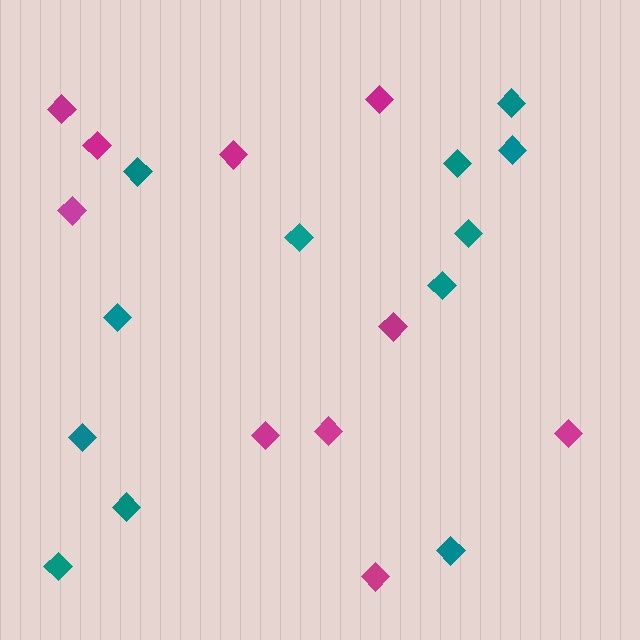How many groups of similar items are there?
There are 2 groups: one group of magenta diamonds (10) and one group of teal diamonds (12).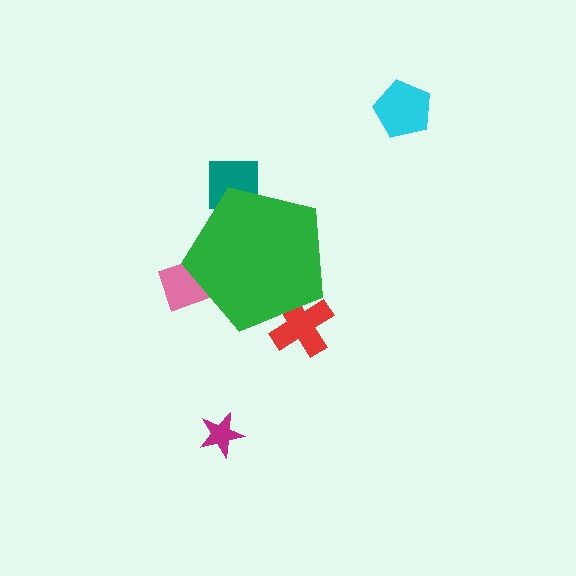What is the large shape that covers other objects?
A green pentagon.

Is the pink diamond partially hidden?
Yes, the pink diamond is partially hidden behind the green pentagon.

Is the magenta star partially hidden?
No, the magenta star is fully visible.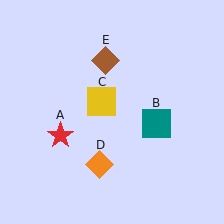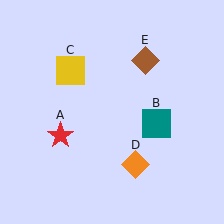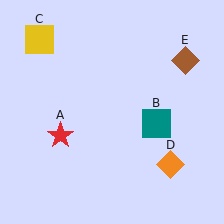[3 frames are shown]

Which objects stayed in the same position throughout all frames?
Red star (object A) and teal square (object B) remained stationary.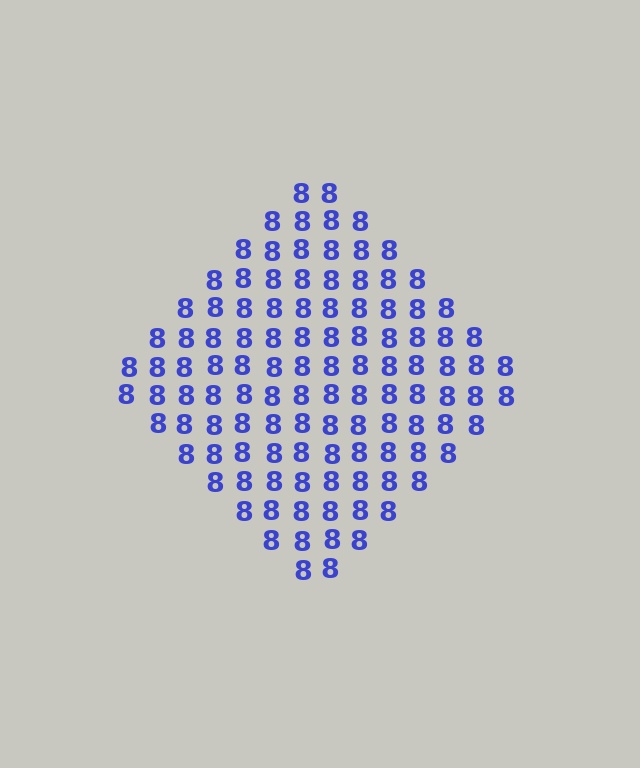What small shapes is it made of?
It is made of small digit 8's.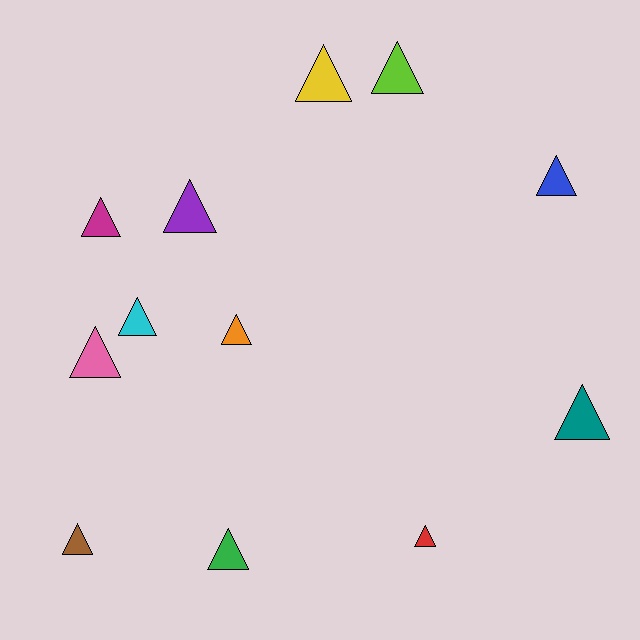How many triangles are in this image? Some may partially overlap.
There are 12 triangles.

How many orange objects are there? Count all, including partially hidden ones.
There is 1 orange object.